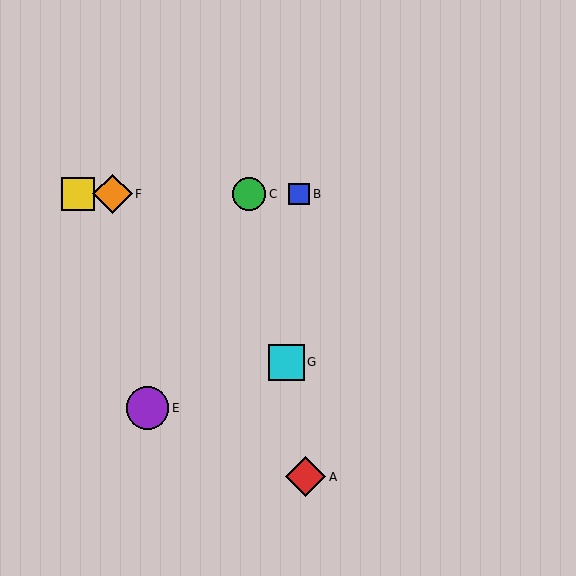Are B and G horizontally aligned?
No, B is at y≈194 and G is at y≈362.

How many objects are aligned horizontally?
4 objects (B, C, D, F) are aligned horizontally.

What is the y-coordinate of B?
Object B is at y≈194.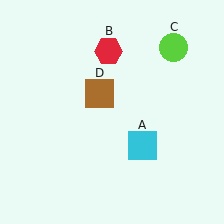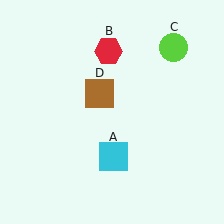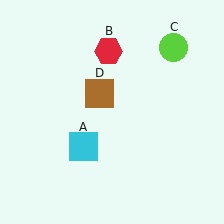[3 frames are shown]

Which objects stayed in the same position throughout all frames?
Red hexagon (object B) and lime circle (object C) and brown square (object D) remained stationary.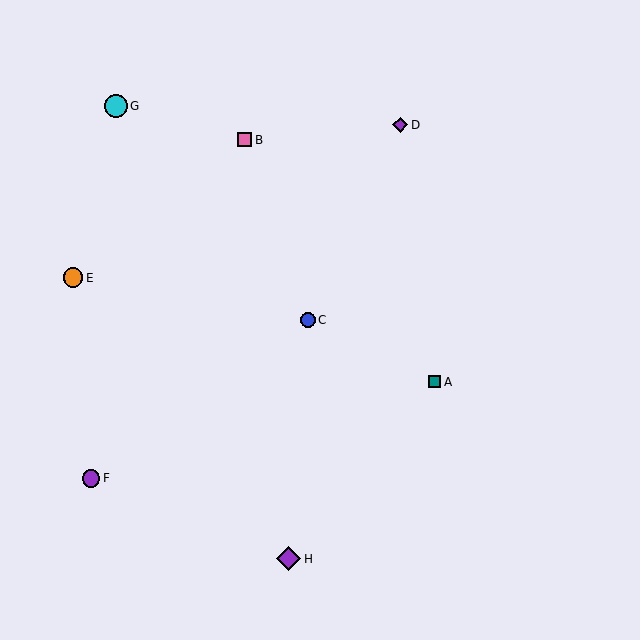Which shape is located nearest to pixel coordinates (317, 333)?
The blue circle (labeled C) at (308, 320) is nearest to that location.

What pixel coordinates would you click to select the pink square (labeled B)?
Click at (245, 140) to select the pink square B.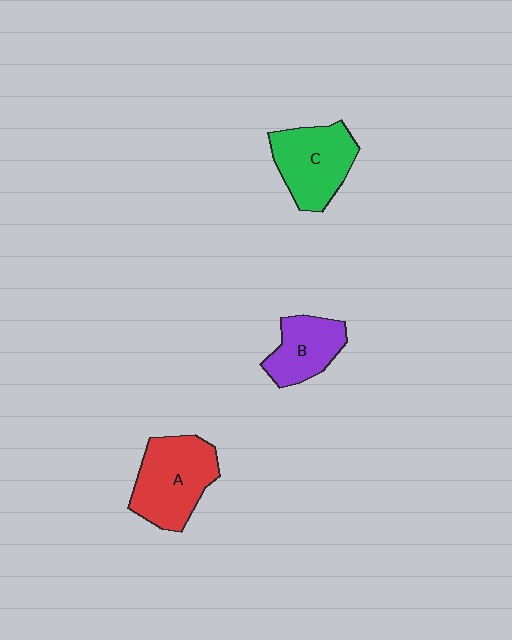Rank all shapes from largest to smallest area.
From largest to smallest: A (red), C (green), B (purple).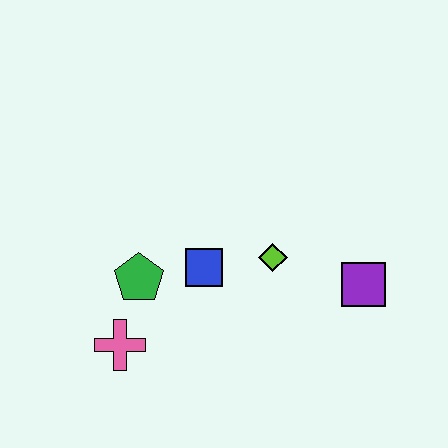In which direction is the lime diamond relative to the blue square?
The lime diamond is to the right of the blue square.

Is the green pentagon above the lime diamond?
No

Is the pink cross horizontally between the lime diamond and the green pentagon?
No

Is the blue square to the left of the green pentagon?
No